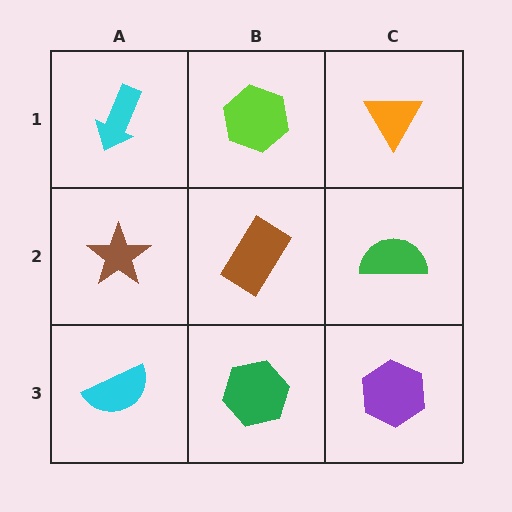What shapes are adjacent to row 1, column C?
A green semicircle (row 2, column C), a lime hexagon (row 1, column B).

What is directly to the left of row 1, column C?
A lime hexagon.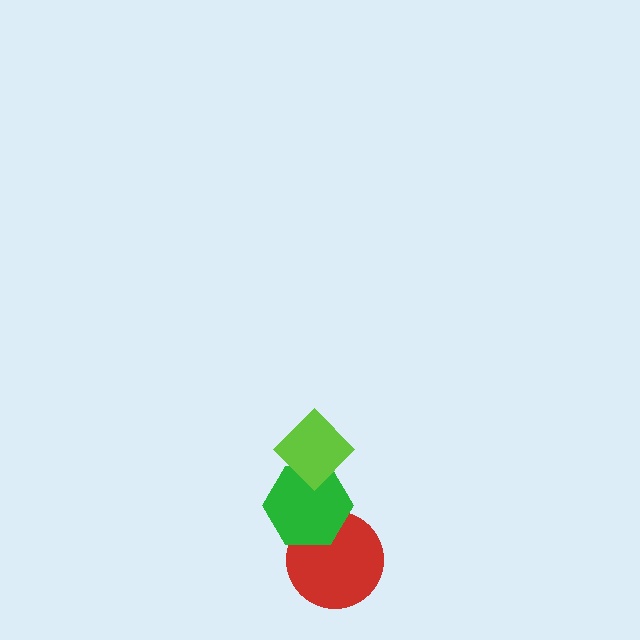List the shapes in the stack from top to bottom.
From top to bottom: the lime diamond, the green hexagon, the red circle.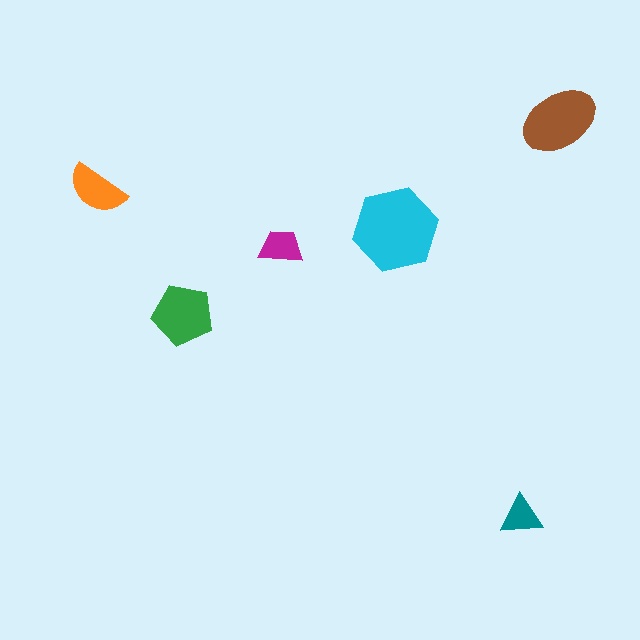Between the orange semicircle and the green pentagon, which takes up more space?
The green pentagon.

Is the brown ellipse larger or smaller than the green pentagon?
Larger.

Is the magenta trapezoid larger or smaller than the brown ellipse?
Smaller.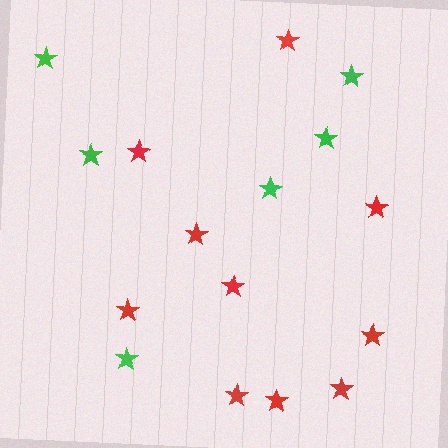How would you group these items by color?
There are 2 groups: one group of red stars (10) and one group of green stars (6).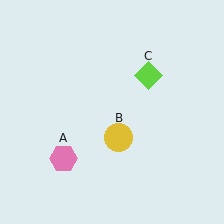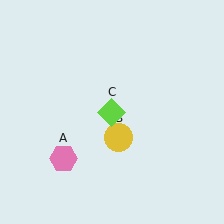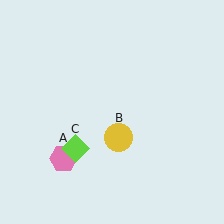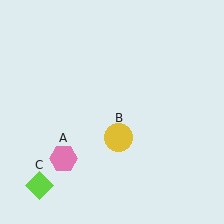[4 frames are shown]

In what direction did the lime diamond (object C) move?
The lime diamond (object C) moved down and to the left.